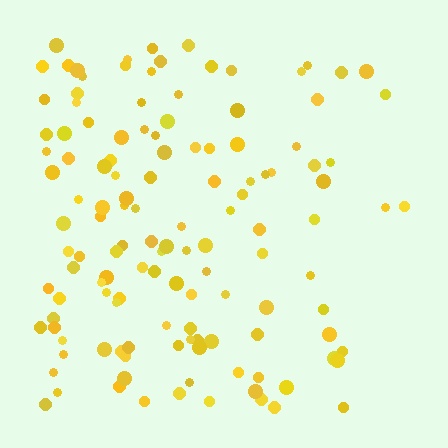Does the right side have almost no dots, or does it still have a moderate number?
Still a moderate number, just noticeably fewer than the left.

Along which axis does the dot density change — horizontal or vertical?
Horizontal.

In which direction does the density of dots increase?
From right to left, with the left side densest.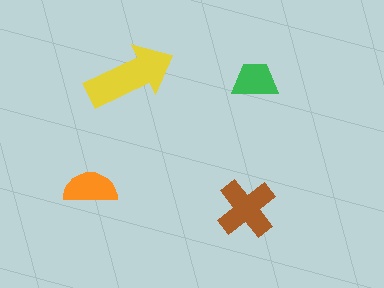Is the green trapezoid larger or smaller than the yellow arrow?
Smaller.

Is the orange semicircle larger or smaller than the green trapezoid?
Larger.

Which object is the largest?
The yellow arrow.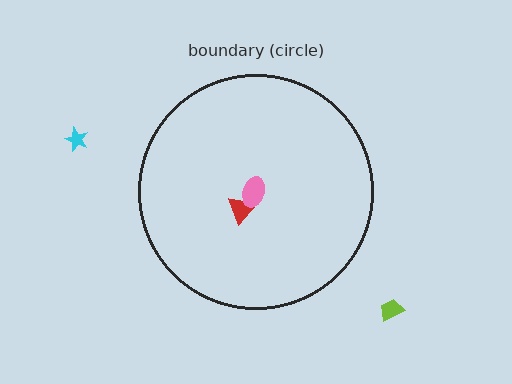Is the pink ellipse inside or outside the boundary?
Inside.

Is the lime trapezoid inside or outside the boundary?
Outside.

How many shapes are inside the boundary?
2 inside, 2 outside.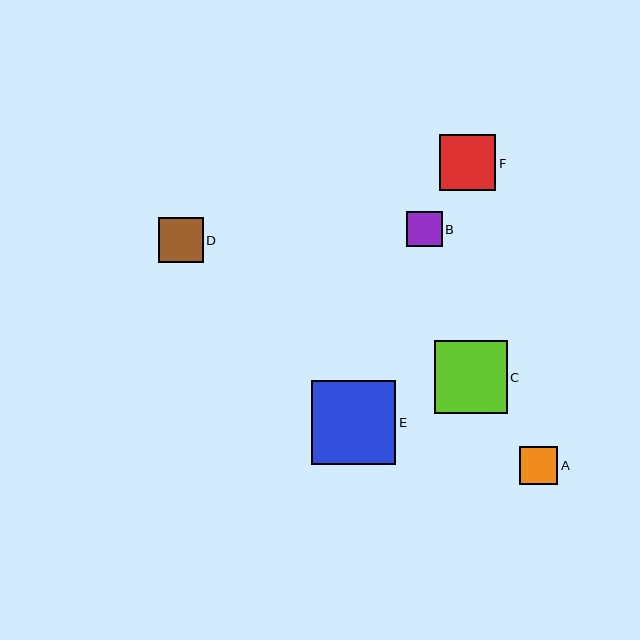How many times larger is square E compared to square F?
Square E is approximately 1.5 times the size of square F.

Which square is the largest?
Square E is the largest with a size of approximately 84 pixels.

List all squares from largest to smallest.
From largest to smallest: E, C, F, D, A, B.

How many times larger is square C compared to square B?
Square C is approximately 2.1 times the size of square B.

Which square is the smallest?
Square B is the smallest with a size of approximately 35 pixels.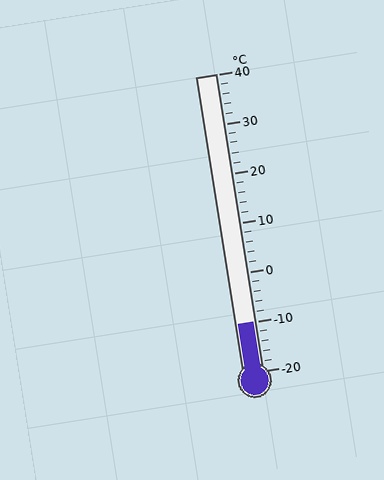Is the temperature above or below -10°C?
The temperature is at -10°C.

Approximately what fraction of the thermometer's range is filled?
The thermometer is filled to approximately 15% of its range.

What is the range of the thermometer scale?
The thermometer scale ranges from -20°C to 40°C.